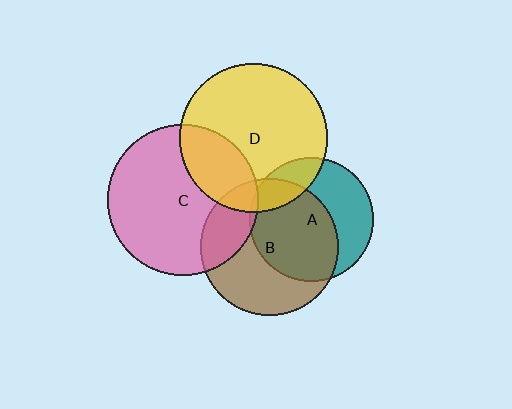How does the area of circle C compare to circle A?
Approximately 1.5 times.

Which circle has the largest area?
Circle C (pink).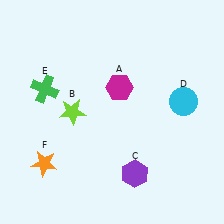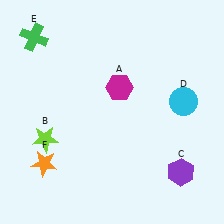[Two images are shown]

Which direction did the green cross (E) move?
The green cross (E) moved up.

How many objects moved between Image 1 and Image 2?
3 objects moved between the two images.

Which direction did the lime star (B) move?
The lime star (B) moved down.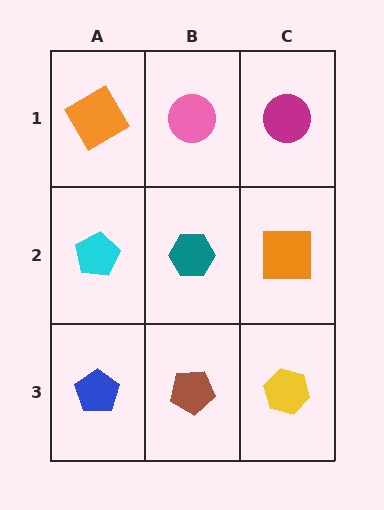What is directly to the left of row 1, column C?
A pink circle.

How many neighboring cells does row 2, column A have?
3.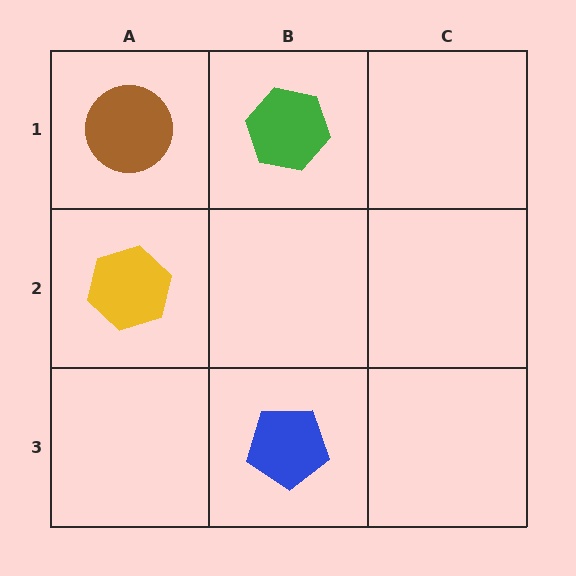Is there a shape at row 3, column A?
No, that cell is empty.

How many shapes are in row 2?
1 shape.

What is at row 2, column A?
A yellow hexagon.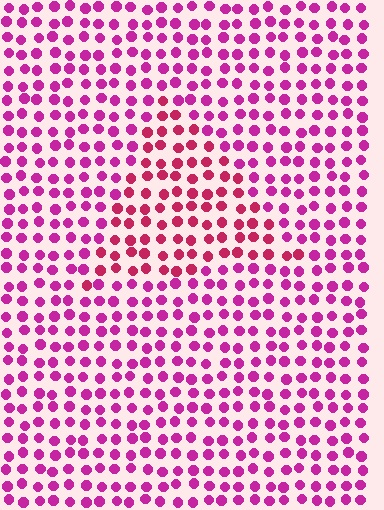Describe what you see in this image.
The image is filled with small magenta elements in a uniform arrangement. A triangle-shaped region is visible where the elements are tinted to a slightly different hue, forming a subtle color boundary.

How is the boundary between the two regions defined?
The boundary is defined purely by a slight shift in hue (about 25 degrees). Spacing, size, and orientation are identical on both sides.